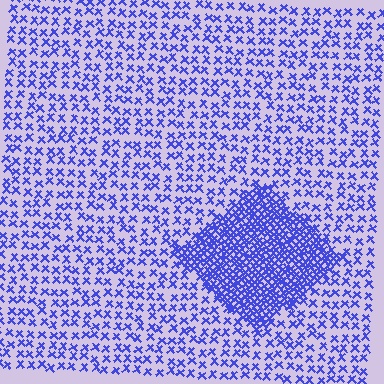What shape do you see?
I see a diamond.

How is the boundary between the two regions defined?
The boundary is defined by a change in element density (approximately 2.8x ratio). All elements are the same color, size, and shape.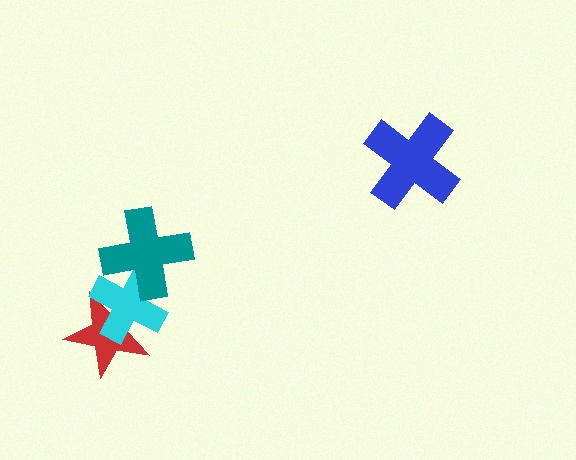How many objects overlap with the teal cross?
1 object overlaps with the teal cross.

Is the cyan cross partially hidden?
Yes, it is partially covered by another shape.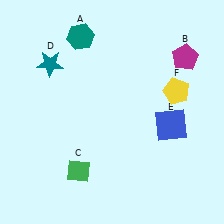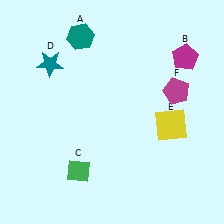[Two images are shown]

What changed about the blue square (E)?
In Image 1, E is blue. In Image 2, it changed to yellow.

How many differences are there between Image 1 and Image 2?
There are 2 differences between the two images.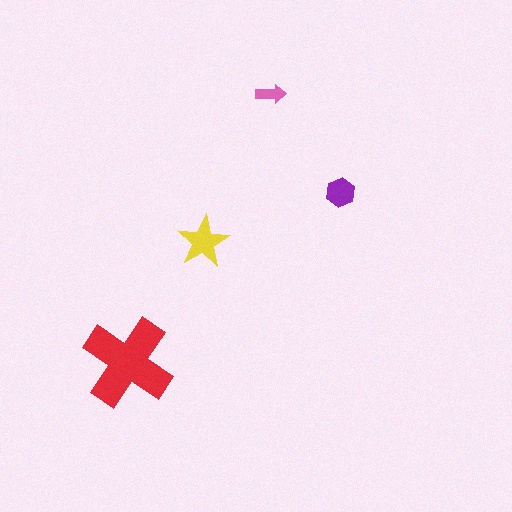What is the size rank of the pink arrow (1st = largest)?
4th.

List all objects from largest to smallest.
The red cross, the yellow star, the purple hexagon, the pink arrow.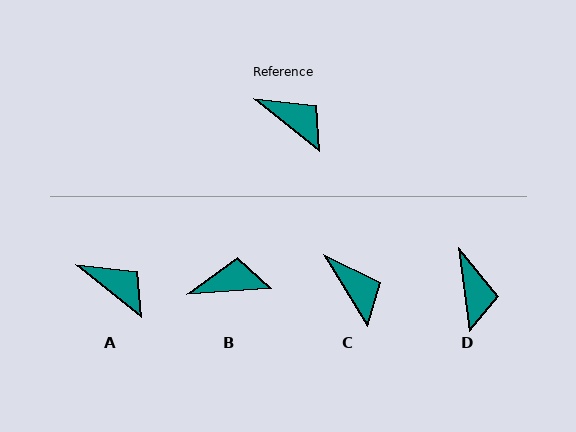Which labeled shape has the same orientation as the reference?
A.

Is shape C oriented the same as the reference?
No, it is off by about 21 degrees.